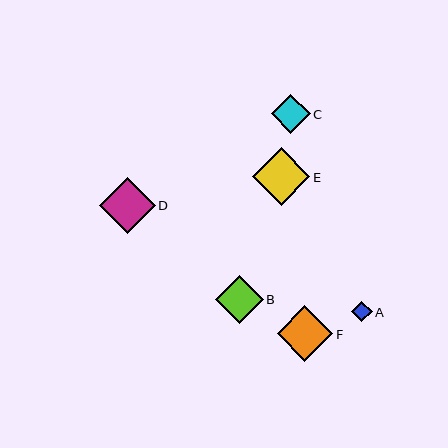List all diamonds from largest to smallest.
From largest to smallest: E, F, D, B, C, A.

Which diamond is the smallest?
Diamond A is the smallest with a size of approximately 21 pixels.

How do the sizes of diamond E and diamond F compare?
Diamond E and diamond F are approximately the same size.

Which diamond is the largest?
Diamond E is the largest with a size of approximately 58 pixels.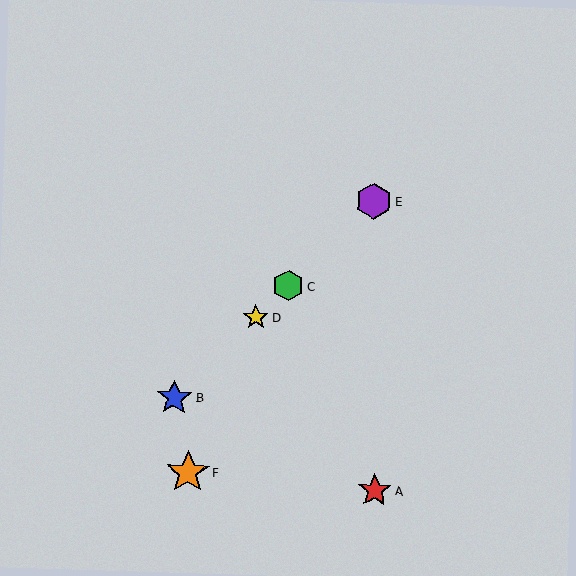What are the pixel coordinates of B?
Object B is at (174, 398).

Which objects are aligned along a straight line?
Objects B, C, D, E are aligned along a straight line.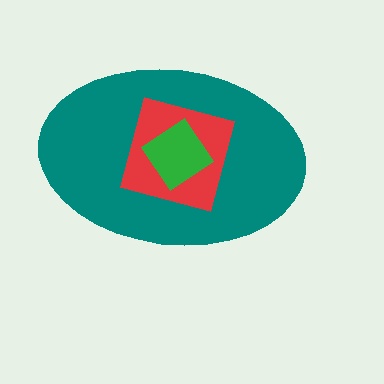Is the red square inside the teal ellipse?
Yes.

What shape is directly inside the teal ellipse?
The red square.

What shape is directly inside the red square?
The green diamond.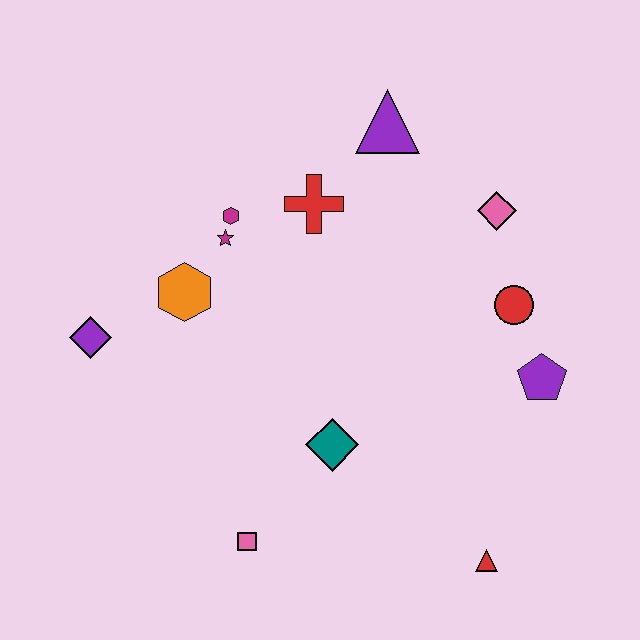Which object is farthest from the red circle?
The purple diamond is farthest from the red circle.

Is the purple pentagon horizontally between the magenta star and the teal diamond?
No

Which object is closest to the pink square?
The teal diamond is closest to the pink square.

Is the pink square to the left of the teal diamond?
Yes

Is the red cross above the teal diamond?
Yes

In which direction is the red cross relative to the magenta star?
The red cross is to the right of the magenta star.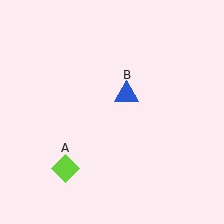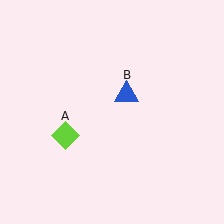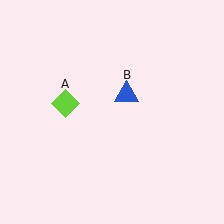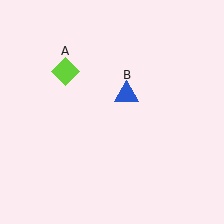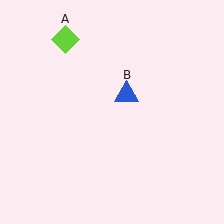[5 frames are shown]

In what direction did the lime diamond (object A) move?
The lime diamond (object A) moved up.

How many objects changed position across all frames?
1 object changed position: lime diamond (object A).